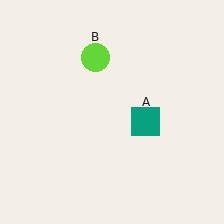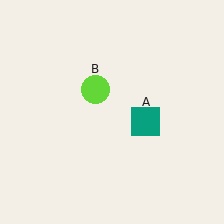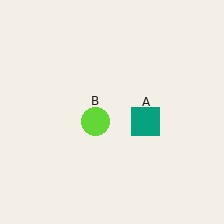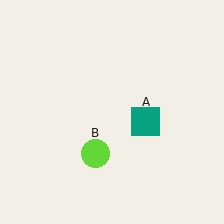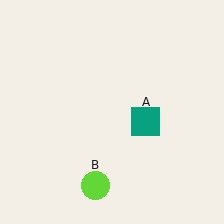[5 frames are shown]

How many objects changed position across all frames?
1 object changed position: lime circle (object B).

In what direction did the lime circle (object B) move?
The lime circle (object B) moved down.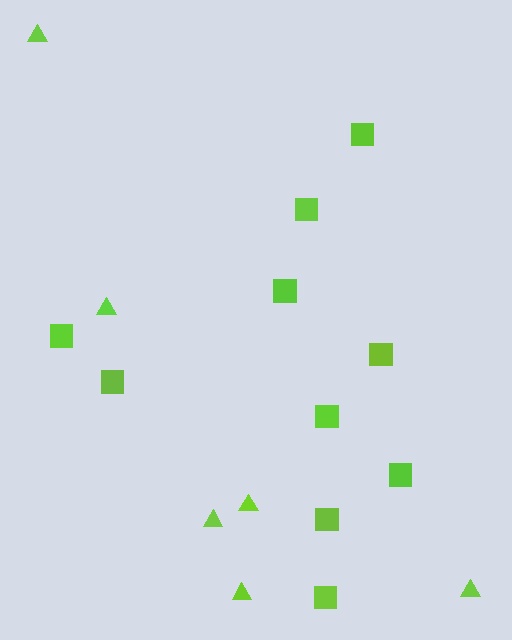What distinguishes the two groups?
There are 2 groups: one group of triangles (6) and one group of squares (10).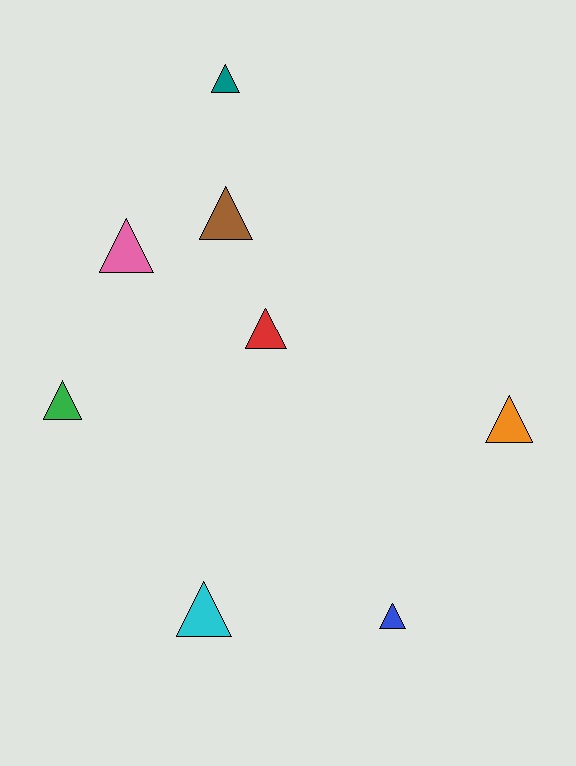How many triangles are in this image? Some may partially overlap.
There are 8 triangles.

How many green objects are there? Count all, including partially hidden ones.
There is 1 green object.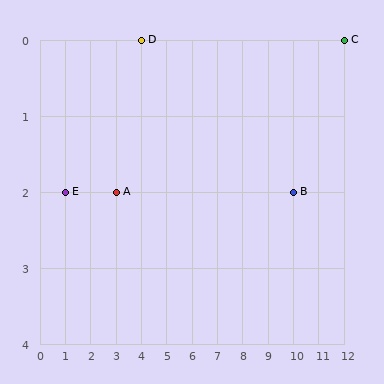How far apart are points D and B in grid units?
Points D and B are 6 columns and 2 rows apart (about 6.3 grid units diagonally).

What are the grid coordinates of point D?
Point D is at grid coordinates (4, 0).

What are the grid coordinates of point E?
Point E is at grid coordinates (1, 2).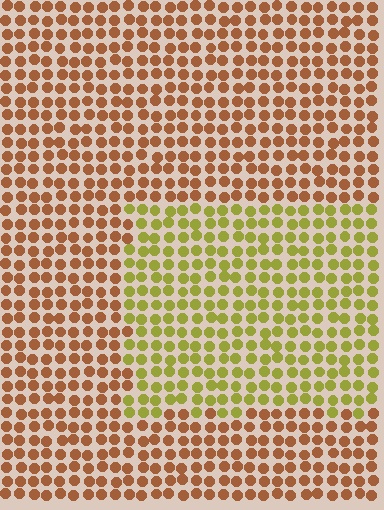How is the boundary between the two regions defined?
The boundary is defined purely by a slight shift in hue (about 46 degrees). Spacing, size, and orientation are identical on both sides.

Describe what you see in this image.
The image is filled with small brown elements in a uniform arrangement. A rectangle-shaped region is visible where the elements are tinted to a slightly different hue, forming a subtle color boundary.